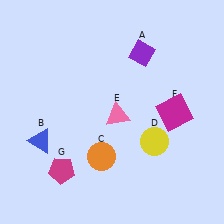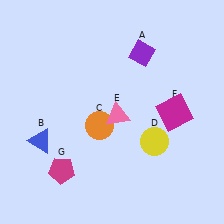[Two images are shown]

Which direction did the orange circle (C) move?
The orange circle (C) moved up.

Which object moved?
The orange circle (C) moved up.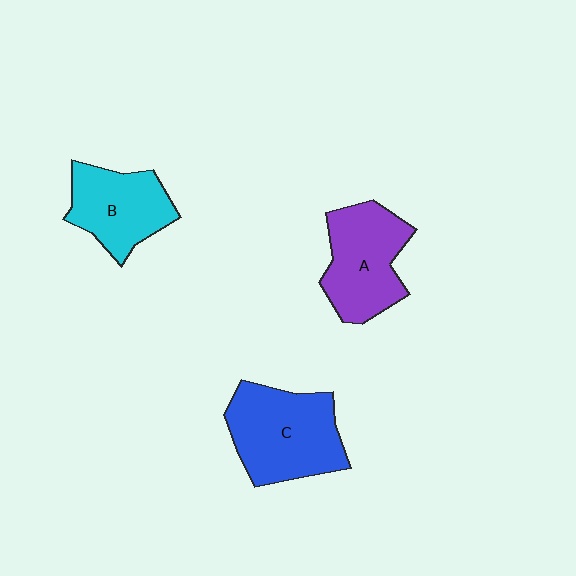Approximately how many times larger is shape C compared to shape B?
Approximately 1.3 times.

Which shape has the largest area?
Shape C (blue).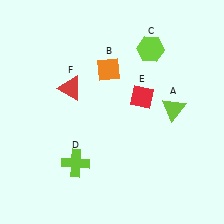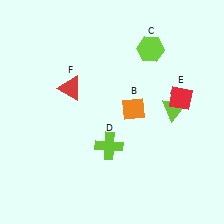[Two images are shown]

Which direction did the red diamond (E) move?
The red diamond (E) moved right.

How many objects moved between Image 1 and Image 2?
3 objects moved between the two images.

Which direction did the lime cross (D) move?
The lime cross (D) moved right.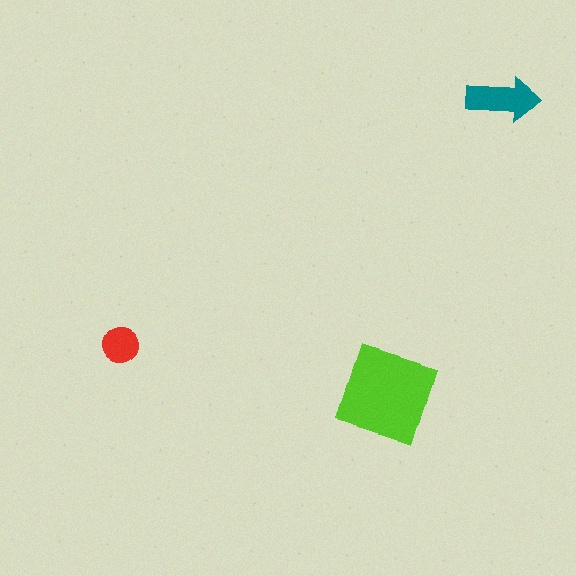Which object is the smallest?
The red circle.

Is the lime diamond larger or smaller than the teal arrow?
Larger.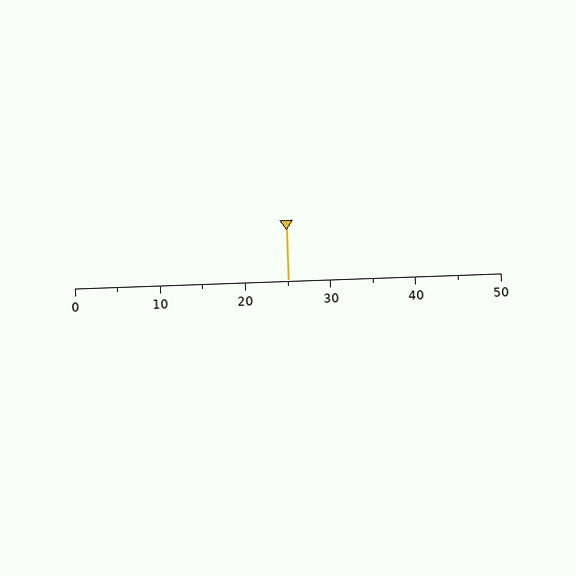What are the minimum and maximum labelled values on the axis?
The axis runs from 0 to 50.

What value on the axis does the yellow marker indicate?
The marker indicates approximately 25.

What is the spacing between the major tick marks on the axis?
The major ticks are spaced 10 apart.